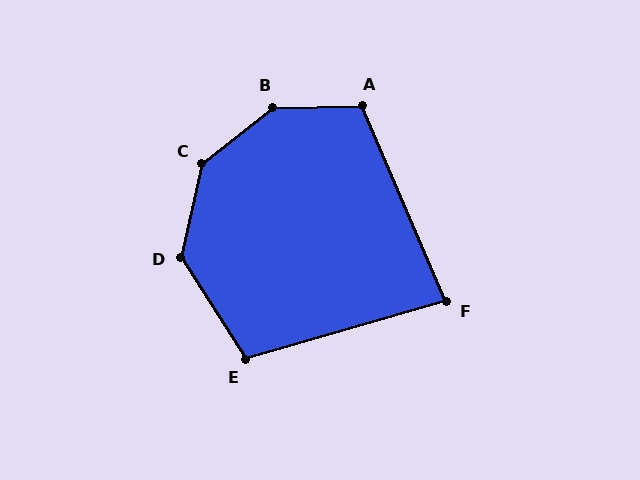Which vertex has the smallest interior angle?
F, at approximately 83 degrees.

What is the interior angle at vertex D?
Approximately 135 degrees (obtuse).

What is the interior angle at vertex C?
Approximately 141 degrees (obtuse).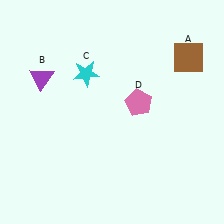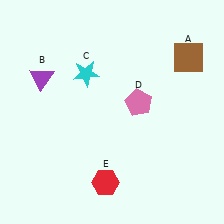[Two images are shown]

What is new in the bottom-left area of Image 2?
A red hexagon (E) was added in the bottom-left area of Image 2.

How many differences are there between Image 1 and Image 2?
There is 1 difference between the two images.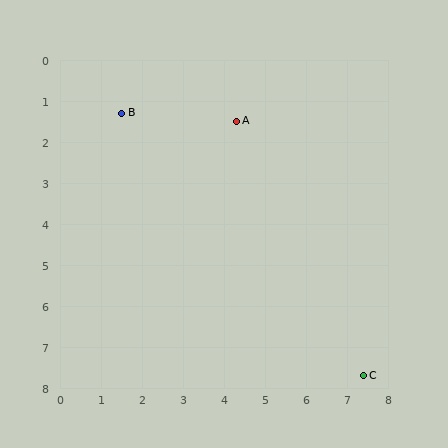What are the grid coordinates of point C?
Point C is at approximately (7.4, 7.7).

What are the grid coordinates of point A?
Point A is at approximately (4.3, 1.5).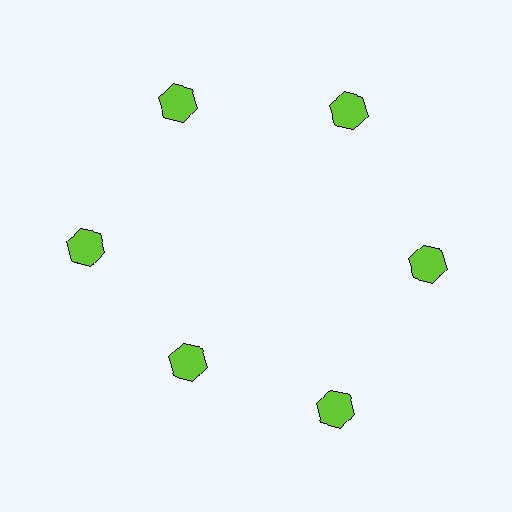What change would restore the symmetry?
The symmetry would be restored by moving it outward, back onto the ring so that all 6 hexagons sit at equal angles and equal distance from the center.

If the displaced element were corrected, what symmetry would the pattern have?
It would have 6-fold rotational symmetry — the pattern would map onto itself every 60 degrees.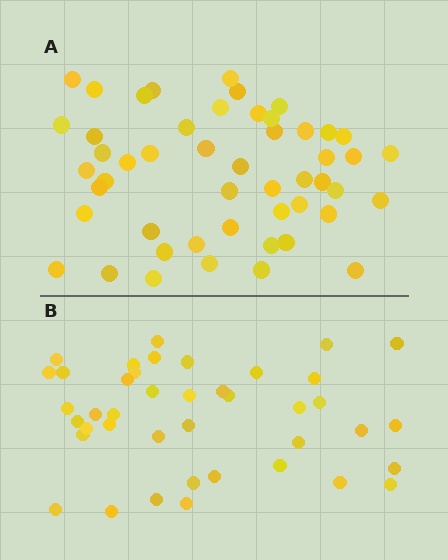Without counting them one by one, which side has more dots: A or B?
Region A (the top region) has more dots.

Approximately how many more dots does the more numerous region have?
Region A has roughly 8 or so more dots than region B.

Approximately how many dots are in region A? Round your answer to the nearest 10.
About 50 dots.